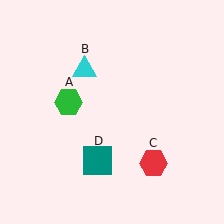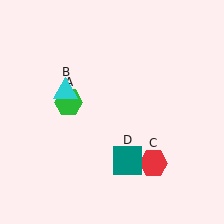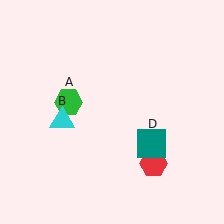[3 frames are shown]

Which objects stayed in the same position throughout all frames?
Green hexagon (object A) and red hexagon (object C) remained stationary.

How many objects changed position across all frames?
2 objects changed position: cyan triangle (object B), teal square (object D).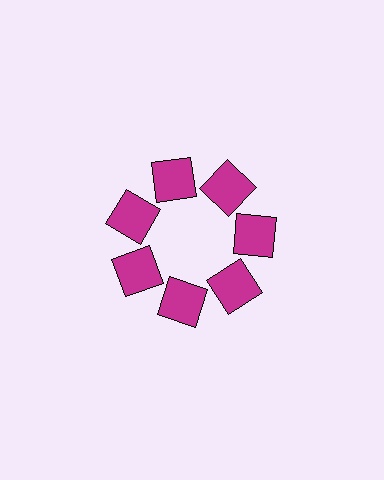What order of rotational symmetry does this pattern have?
This pattern has 7-fold rotational symmetry.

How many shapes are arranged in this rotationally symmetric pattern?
There are 7 shapes, arranged in 7 groups of 1.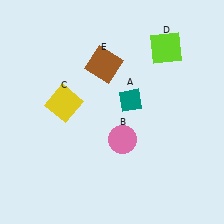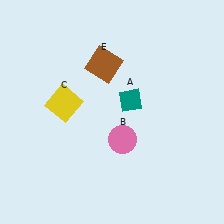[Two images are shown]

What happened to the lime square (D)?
The lime square (D) was removed in Image 2. It was in the top-right area of Image 1.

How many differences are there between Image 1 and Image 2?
There is 1 difference between the two images.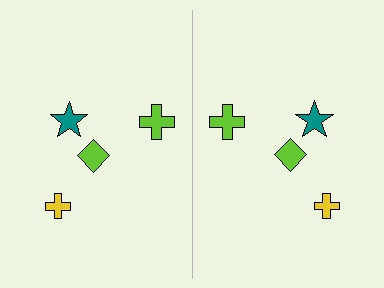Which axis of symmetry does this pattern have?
The pattern has a vertical axis of symmetry running through the center of the image.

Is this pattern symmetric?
Yes, this pattern has bilateral (reflection) symmetry.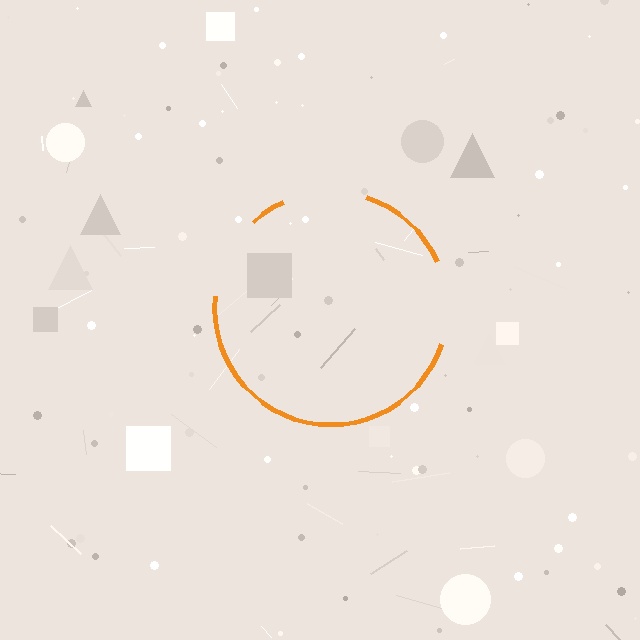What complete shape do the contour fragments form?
The contour fragments form a circle.